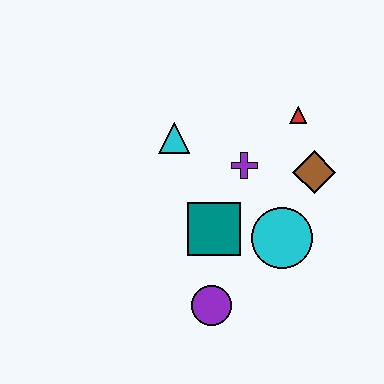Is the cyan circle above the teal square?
No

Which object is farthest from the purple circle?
The red triangle is farthest from the purple circle.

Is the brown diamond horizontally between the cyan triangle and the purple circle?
No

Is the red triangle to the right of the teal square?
Yes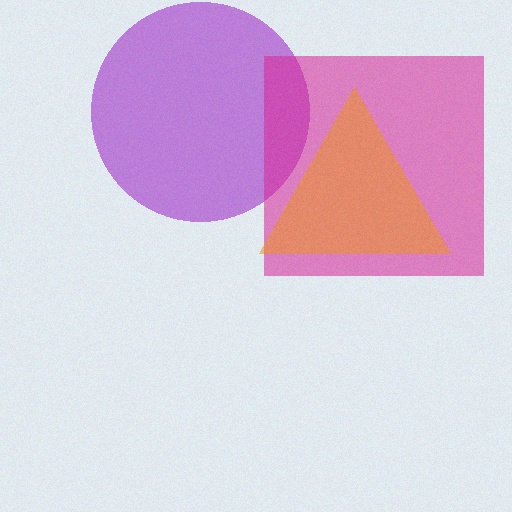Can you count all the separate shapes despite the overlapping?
Yes, there are 3 separate shapes.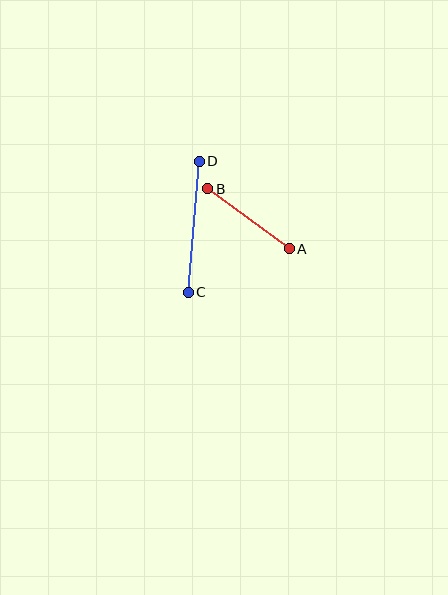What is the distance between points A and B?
The distance is approximately 101 pixels.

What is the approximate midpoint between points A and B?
The midpoint is at approximately (249, 219) pixels.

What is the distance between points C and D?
The distance is approximately 131 pixels.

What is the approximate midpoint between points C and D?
The midpoint is at approximately (194, 227) pixels.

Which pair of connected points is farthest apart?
Points C and D are farthest apart.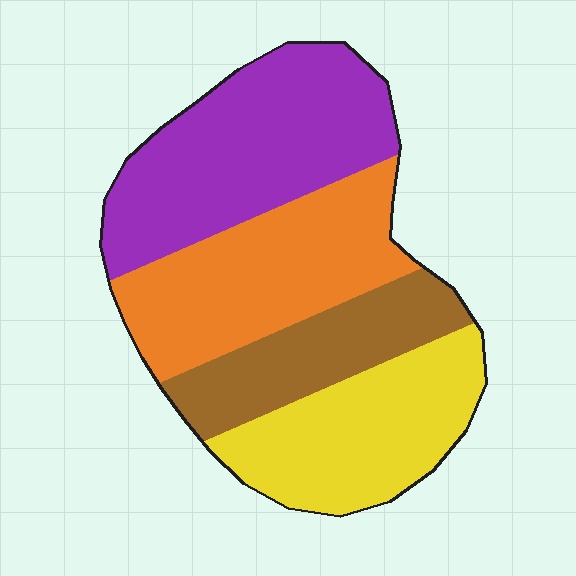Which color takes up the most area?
Purple, at roughly 30%.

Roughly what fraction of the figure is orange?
Orange covers 27% of the figure.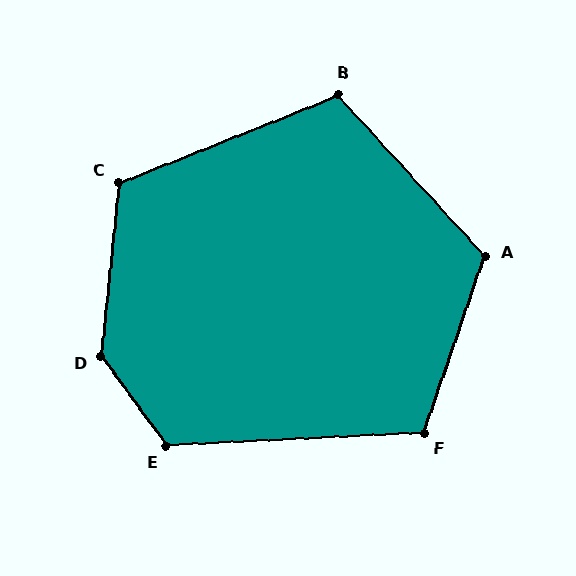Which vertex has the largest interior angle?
D, at approximately 138 degrees.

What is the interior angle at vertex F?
Approximately 112 degrees (obtuse).